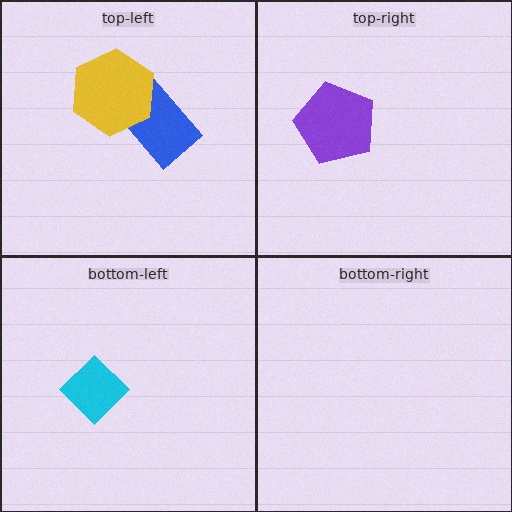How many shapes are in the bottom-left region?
1.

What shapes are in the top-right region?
The purple pentagon.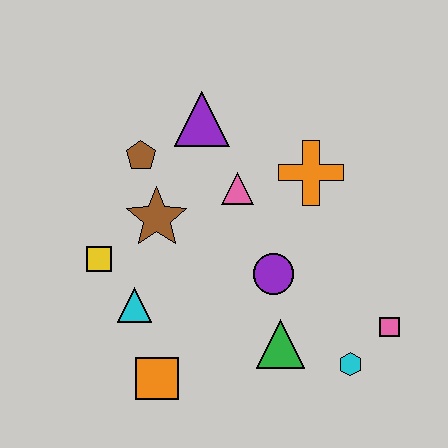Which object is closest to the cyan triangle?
The yellow square is closest to the cyan triangle.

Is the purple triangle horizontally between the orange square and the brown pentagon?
No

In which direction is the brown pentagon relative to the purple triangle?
The brown pentagon is to the left of the purple triangle.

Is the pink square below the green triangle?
No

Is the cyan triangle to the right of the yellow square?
Yes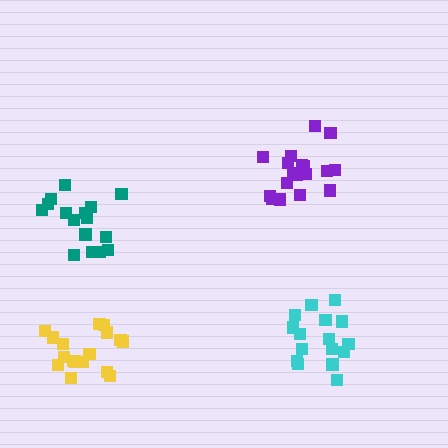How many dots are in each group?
Group 1: 16 dots, Group 2: 16 dots, Group 3: 18 dots, Group 4: 17 dots (67 total).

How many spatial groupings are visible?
There are 4 spatial groupings.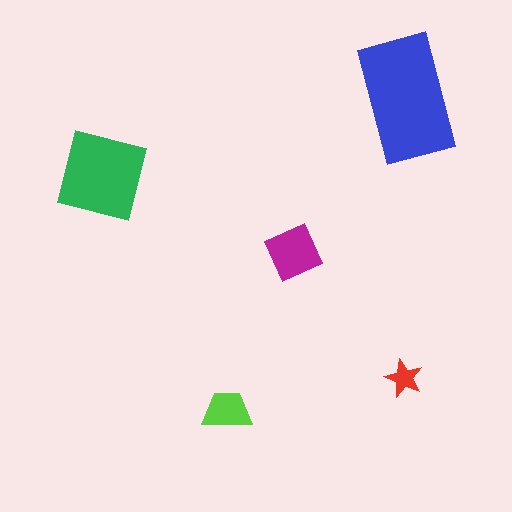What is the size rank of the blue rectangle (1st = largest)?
1st.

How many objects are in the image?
There are 5 objects in the image.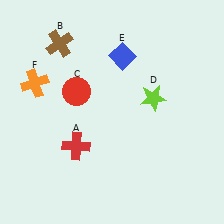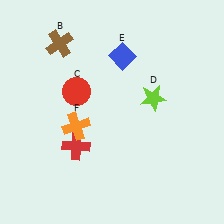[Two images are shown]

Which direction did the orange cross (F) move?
The orange cross (F) moved down.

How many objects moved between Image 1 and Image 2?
1 object moved between the two images.